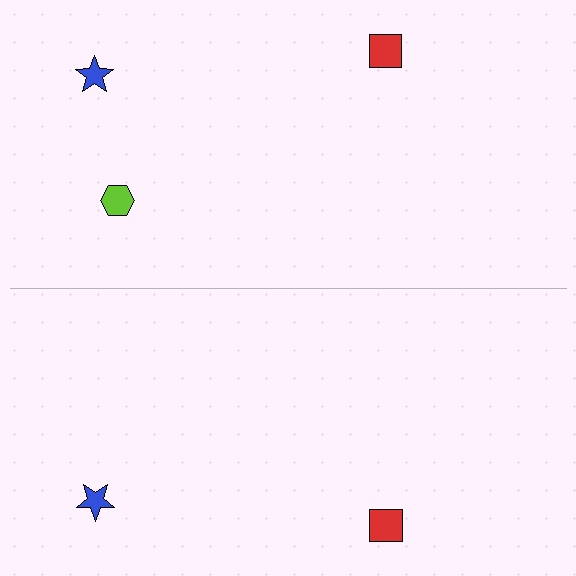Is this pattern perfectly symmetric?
No, the pattern is not perfectly symmetric. A lime hexagon is missing from the bottom side.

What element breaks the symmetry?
A lime hexagon is missing from the bottom side.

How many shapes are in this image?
There are 5 shapes in this image.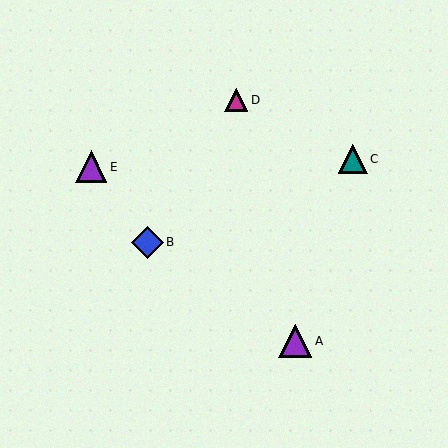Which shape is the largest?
The purple triangle (labeled A) is the largest.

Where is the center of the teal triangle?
The center of the teal triangle is at (353, 159).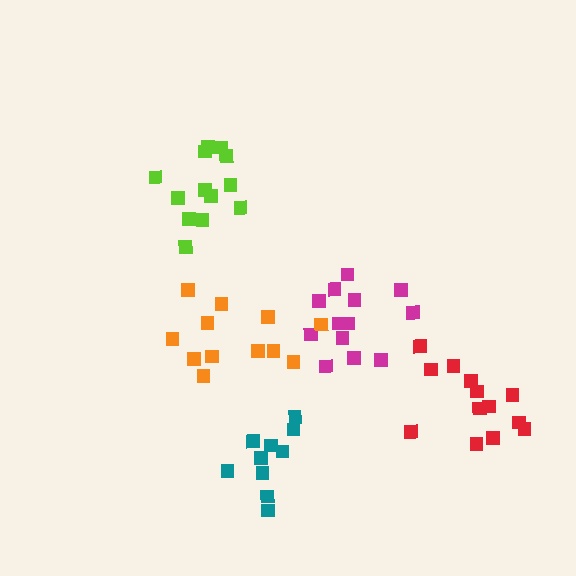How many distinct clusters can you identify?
There are 5 distinct clusters.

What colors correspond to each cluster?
The clusters are colored: teal, lime, red, magenta, orange.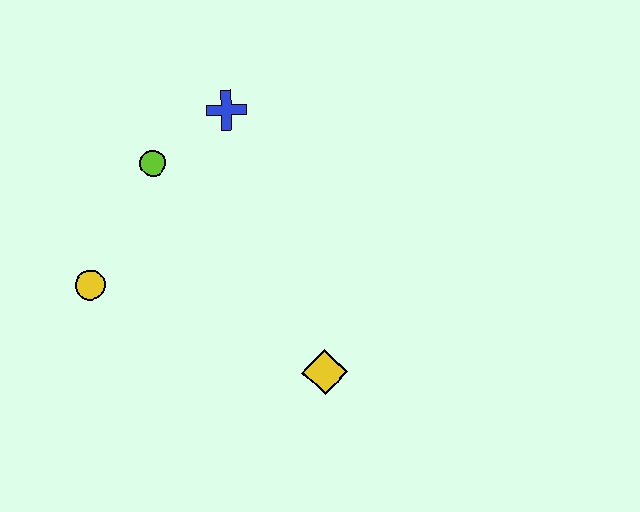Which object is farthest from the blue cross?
The yellow diamond is farthest from the blue cross.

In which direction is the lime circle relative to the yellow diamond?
The lime circle is above the yellow diamond.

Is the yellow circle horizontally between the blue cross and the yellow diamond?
No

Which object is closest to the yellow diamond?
The yellow circle is closest to the yellow diamond.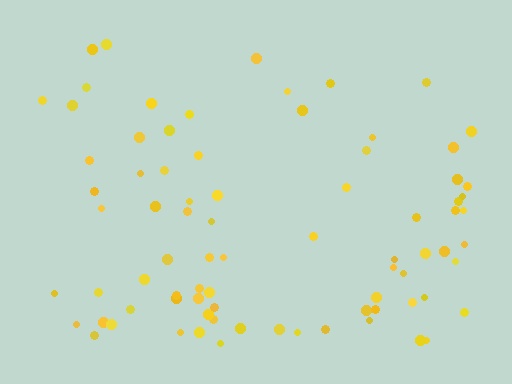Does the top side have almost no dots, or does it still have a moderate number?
Still a moderate number, just noticeably fewer than the bottom.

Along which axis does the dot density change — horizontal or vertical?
Vertical.